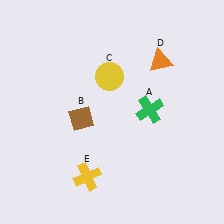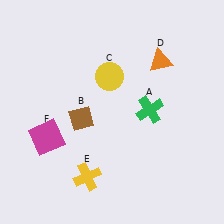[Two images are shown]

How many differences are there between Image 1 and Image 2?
There is 1 difference between the two images.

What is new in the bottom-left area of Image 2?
A magenta square (F) was added in the bottom-left area of Image 2.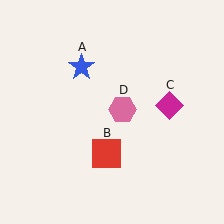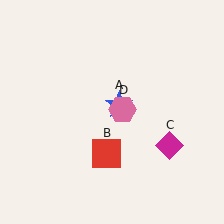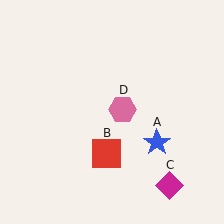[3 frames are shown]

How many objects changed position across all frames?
2 objects changed position: blue star (object A), magenta diamond (object C).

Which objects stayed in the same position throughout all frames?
Red square (object B) and pink hexagon (object D) remained stationary.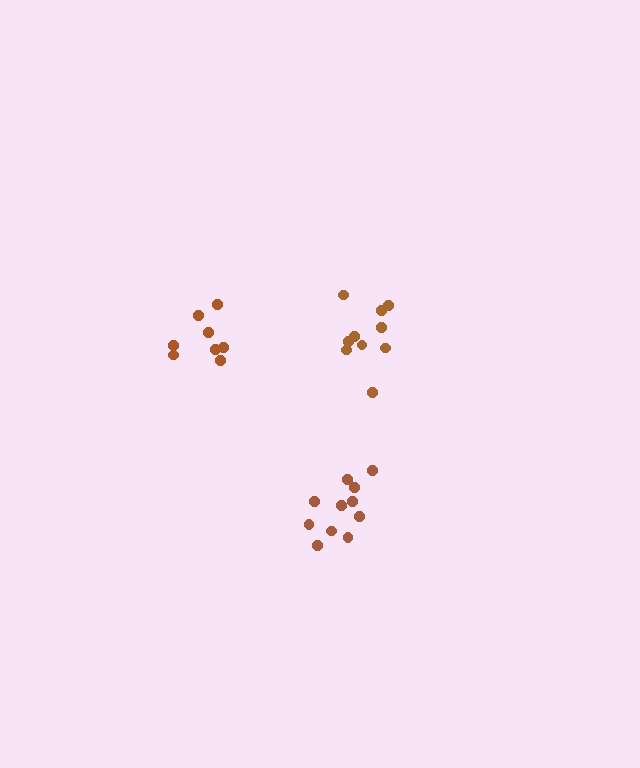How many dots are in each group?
Group 1: 10 dots, Group 2: 11 dots, Group 3: 8 dots (29 total).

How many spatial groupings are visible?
There are 3 spatial groupings.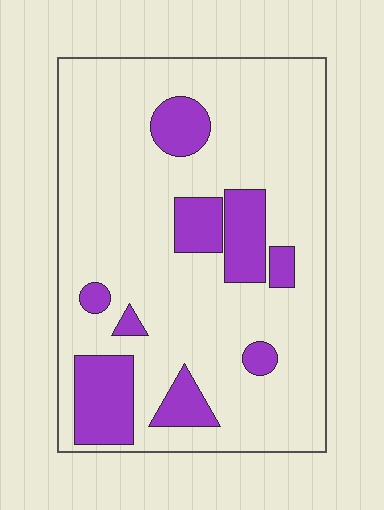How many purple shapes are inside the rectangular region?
9.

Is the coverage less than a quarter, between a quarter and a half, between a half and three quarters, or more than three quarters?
Less than a quarter.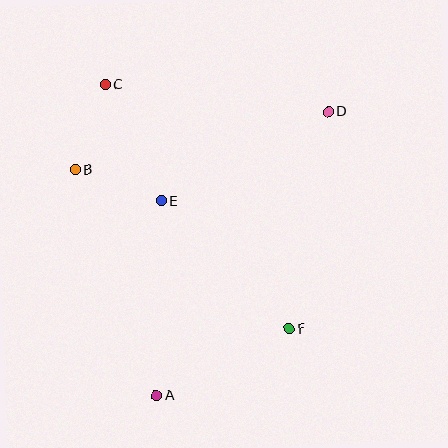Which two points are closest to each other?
Points B and C are closest to each other.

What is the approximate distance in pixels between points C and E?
The distance between C and E is approximately 129 pixels.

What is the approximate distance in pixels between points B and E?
The distance between B and E is approximately 92 pixels.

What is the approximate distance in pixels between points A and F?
The distance between A and F is approximately 149 pixels.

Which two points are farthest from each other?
Points A and D are farthest from each other.